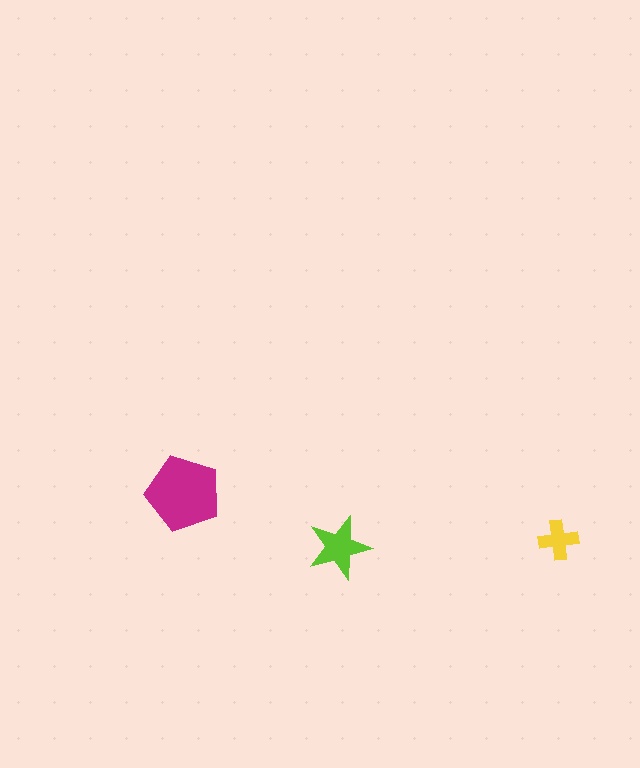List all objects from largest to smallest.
The magenta pentagon, the lime star, the yellow cross.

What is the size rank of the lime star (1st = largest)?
2nd.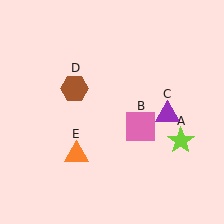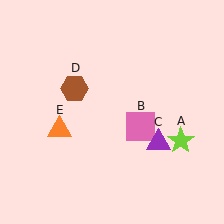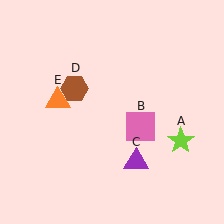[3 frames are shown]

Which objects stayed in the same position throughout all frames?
Lime star (object A) and pink square (object B) and brown hexagon (object D) remained stationary.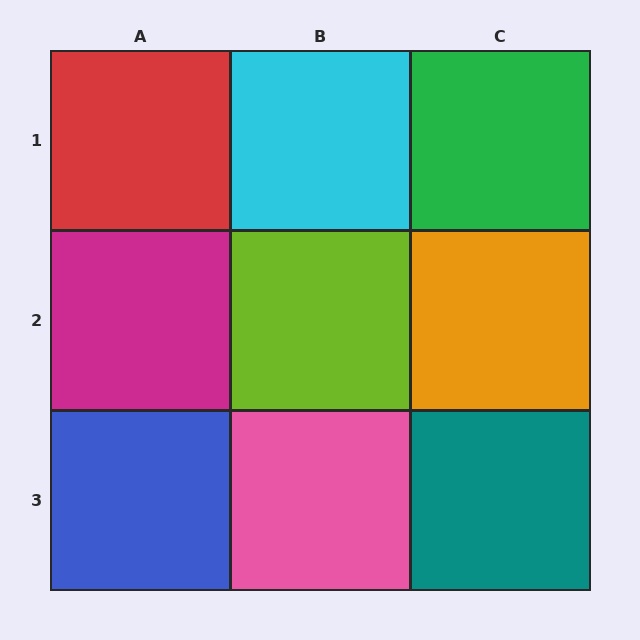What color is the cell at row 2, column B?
Lime.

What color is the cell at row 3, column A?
Blue.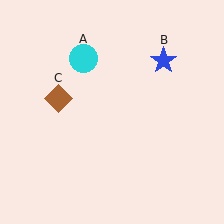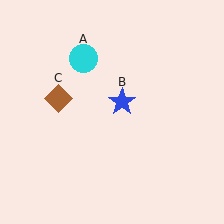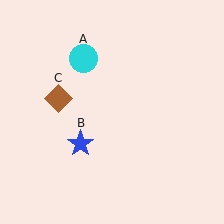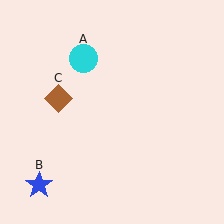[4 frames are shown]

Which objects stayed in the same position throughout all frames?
Cyan circle (object A) and brown diamond (object C) remained stationary.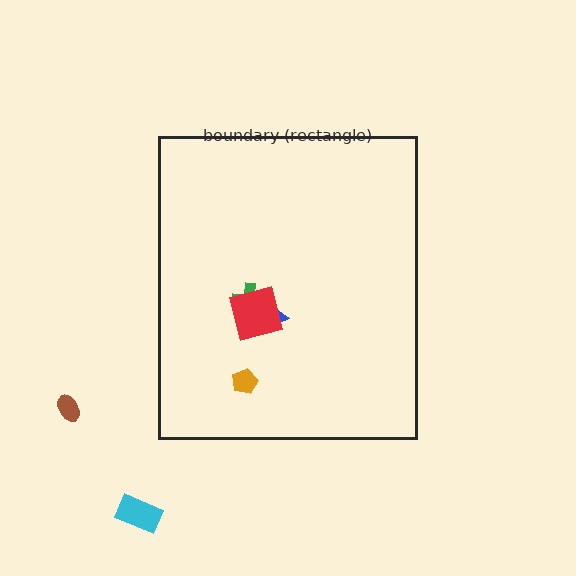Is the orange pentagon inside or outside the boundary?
Inside.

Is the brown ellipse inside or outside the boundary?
Outside.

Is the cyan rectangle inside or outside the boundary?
Outside.